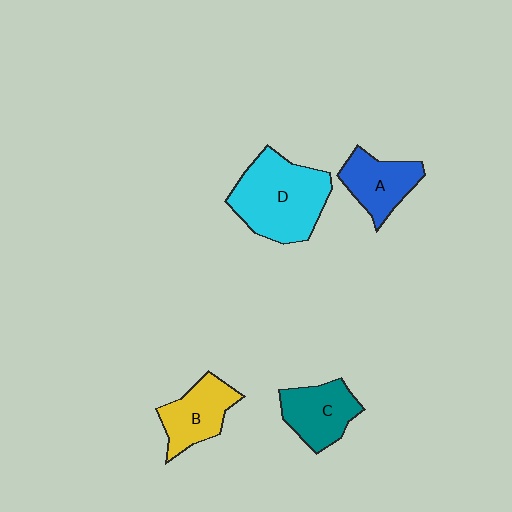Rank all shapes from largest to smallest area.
From largest to smallest: D (cyan), C (teal), B (yellow), A (blue).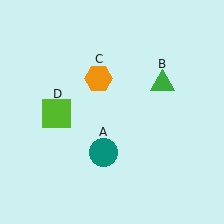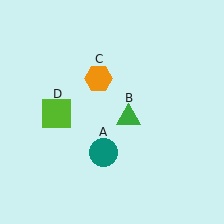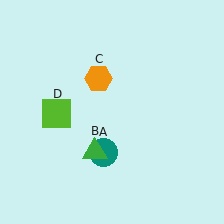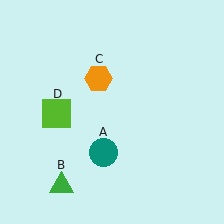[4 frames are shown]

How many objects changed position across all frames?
1 object changed position: green triangle (object B).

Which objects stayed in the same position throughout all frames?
Teal circle (object A) and orange hexagon (object C) and lime square (object D) remained stationary.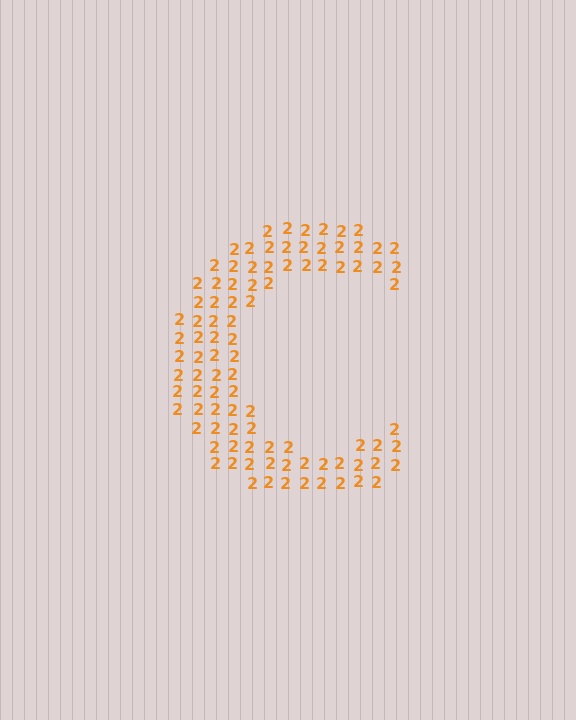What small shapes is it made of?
It is made of small digit 2's.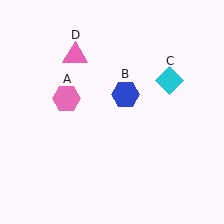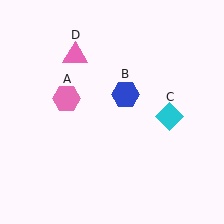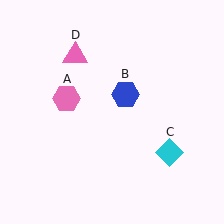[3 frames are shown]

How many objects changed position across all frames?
1 object changed position: cyan diamond (object C).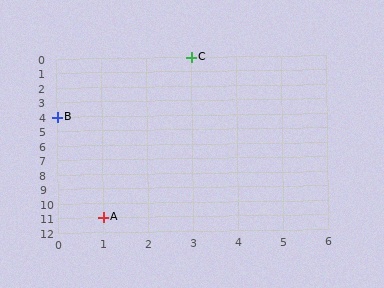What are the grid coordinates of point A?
Point A is at grid coordinates (1, 11).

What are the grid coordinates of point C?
Point C is at grid coordinates (3, 0).